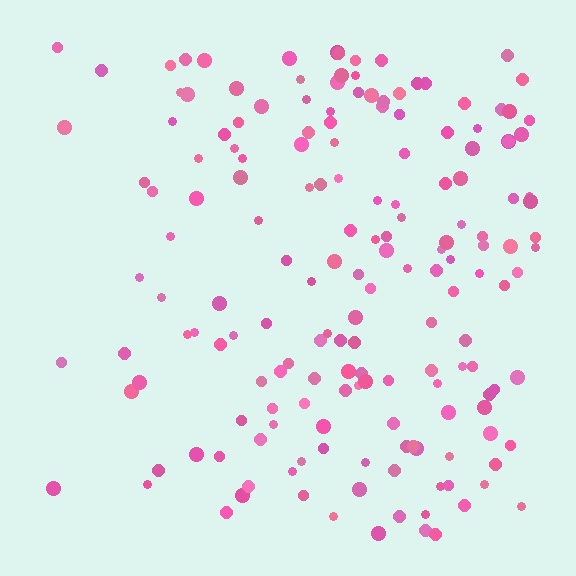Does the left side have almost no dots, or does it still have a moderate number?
Still a moderate number, just noticeably fewer than the right.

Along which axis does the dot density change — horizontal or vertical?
Horizontal.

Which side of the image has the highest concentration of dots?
The right.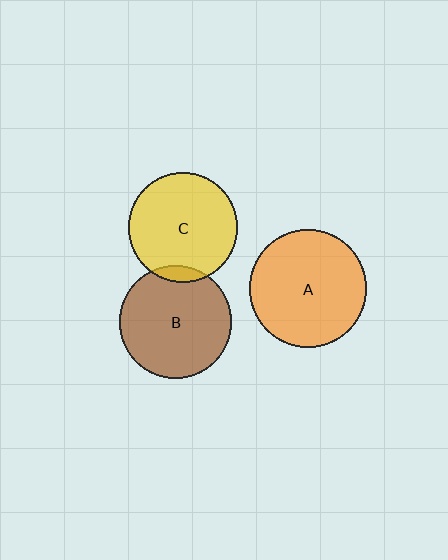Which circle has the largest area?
Circle A (orange).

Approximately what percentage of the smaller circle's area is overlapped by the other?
Approximately 5%.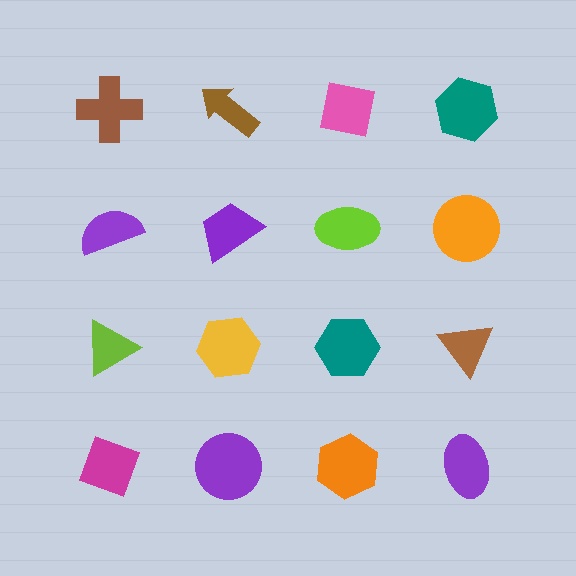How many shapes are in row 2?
4 shapes.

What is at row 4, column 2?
A purple circle.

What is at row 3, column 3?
A teal hexagon.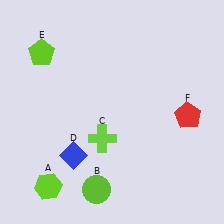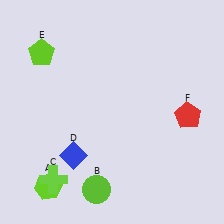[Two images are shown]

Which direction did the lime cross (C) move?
The lime cross (C) moved left.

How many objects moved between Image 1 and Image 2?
1 object moved between the two images.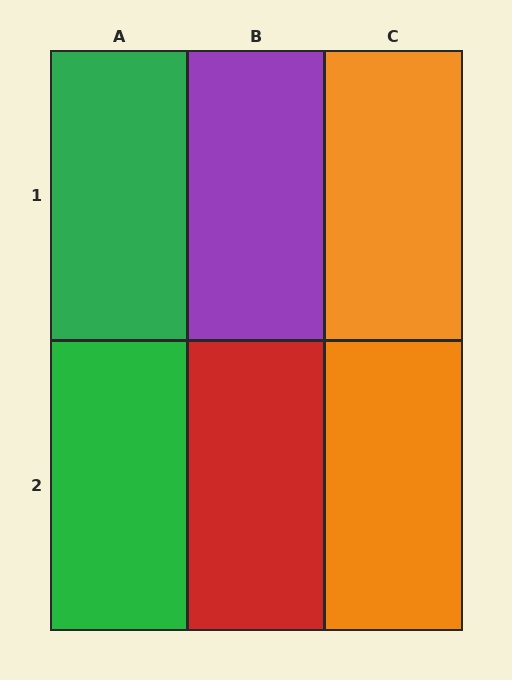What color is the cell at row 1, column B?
Purple.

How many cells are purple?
1 cell is purple.